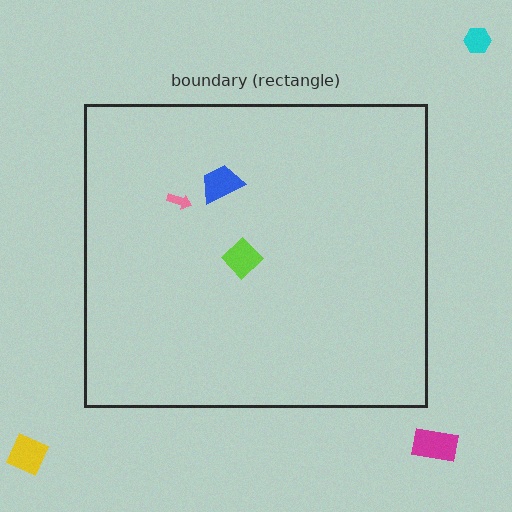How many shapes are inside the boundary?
3 inside, 3 outside.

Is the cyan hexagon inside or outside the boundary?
Outside.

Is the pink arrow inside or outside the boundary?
Inside.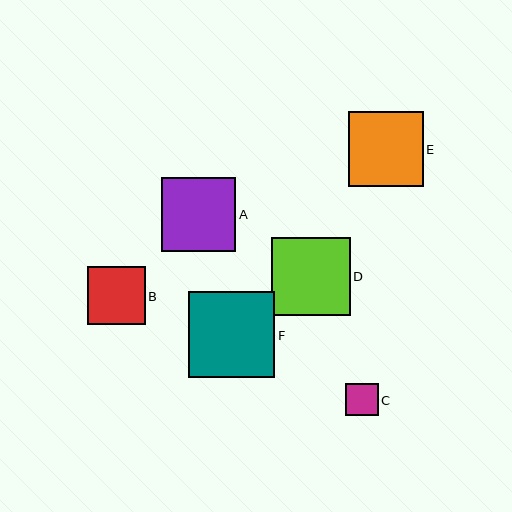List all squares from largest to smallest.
From largest to smallest: F, D, E, A, B, C.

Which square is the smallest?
Square C is the smallest with a size of approximately 32 pixels.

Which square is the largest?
Square F is the largest with a size of approximately 86 pixels.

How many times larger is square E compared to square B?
Square E is approximately 1.3 times the size of square B.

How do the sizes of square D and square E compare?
Square D and square E are approximately the same size.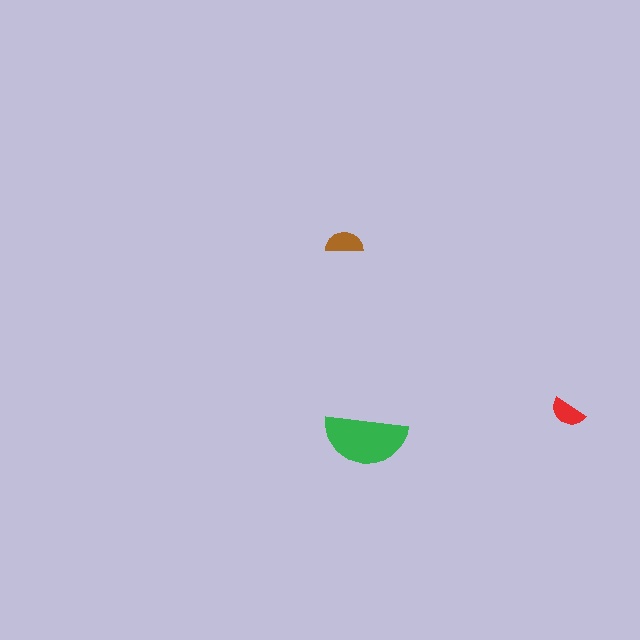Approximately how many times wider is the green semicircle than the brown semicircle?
About 2 times wider.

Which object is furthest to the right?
The red semicircle is rightmost.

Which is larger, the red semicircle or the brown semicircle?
The brown one.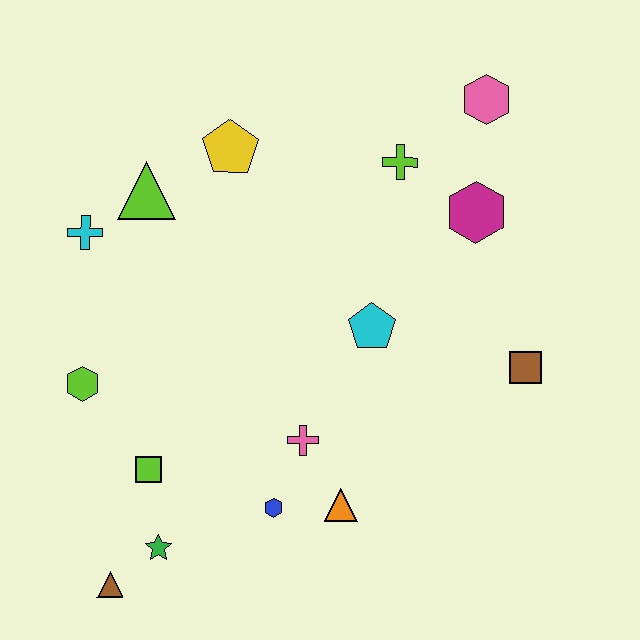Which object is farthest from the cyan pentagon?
The brown triangle is farthest from the cyan pentagon.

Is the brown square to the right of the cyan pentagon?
Yes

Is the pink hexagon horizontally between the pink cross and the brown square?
Yes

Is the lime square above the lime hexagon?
No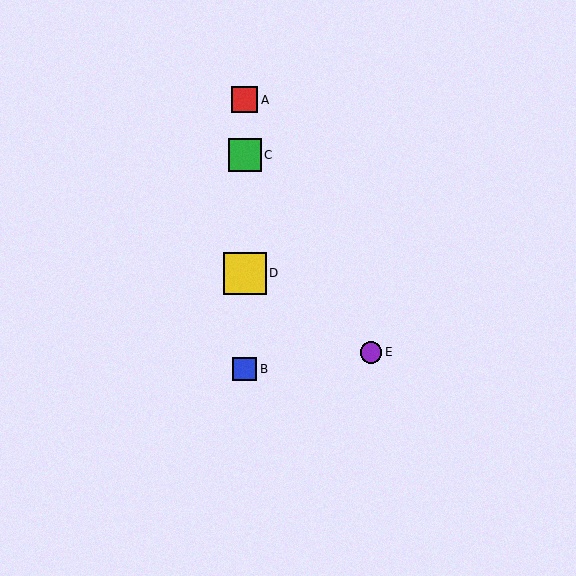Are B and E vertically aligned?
No, B is at x≈245 and E is at x≈371.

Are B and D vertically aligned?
Yes, both are at x≈245.